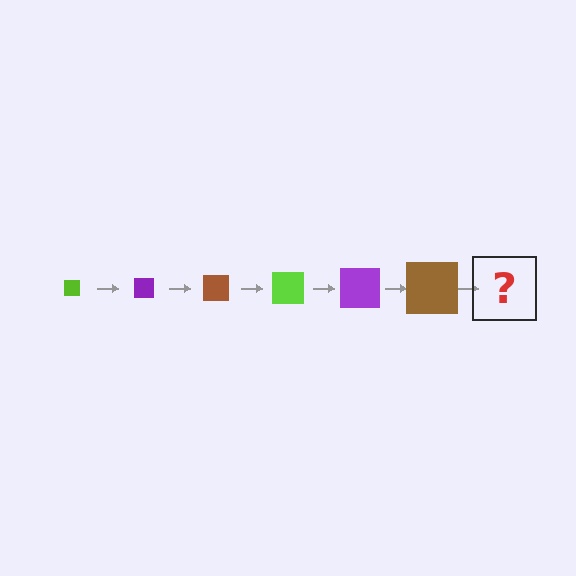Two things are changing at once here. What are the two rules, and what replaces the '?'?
The two rules are that the square grows larger each step and the color cycles through lime, purple, and brown. The '?' should be a lime square, larger than the previous one.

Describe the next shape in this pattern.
It should be a lime square, larger than the previous one.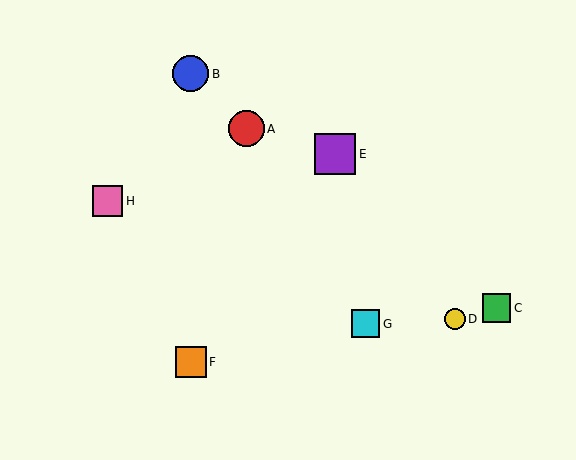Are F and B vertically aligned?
Yes, both are at x≈191.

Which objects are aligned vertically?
Objects B, F are aligned vertically.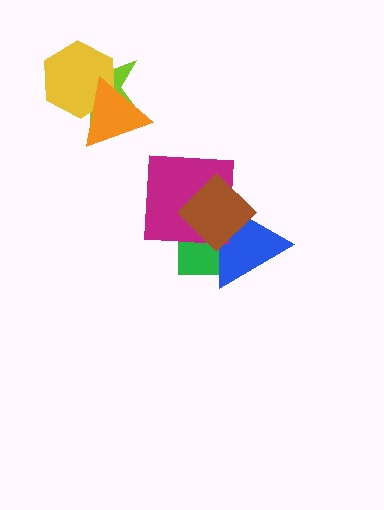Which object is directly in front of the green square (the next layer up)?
The blue triangle is directly in front of the green square.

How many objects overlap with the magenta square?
3 objects overlap with the magenta square.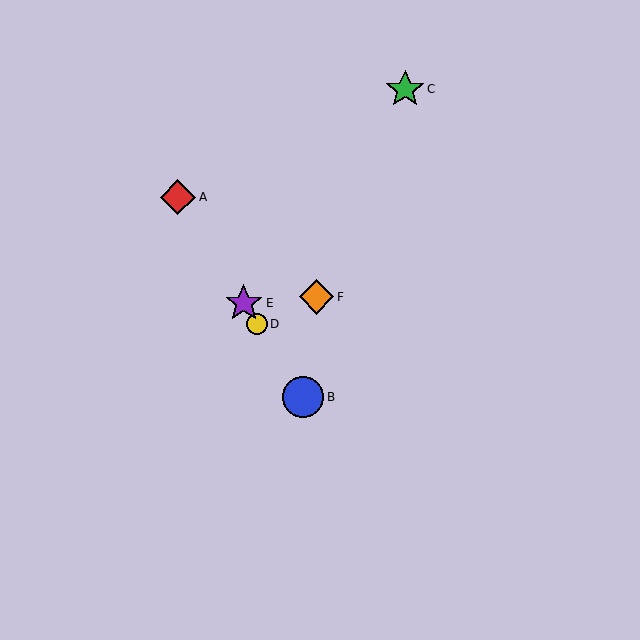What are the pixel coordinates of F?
Object F is at (316, 297).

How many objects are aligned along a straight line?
4 objects (A, B, D, E) are aligned along a straight line.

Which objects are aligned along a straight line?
Objects A, B, D, E are aligned along a straight line.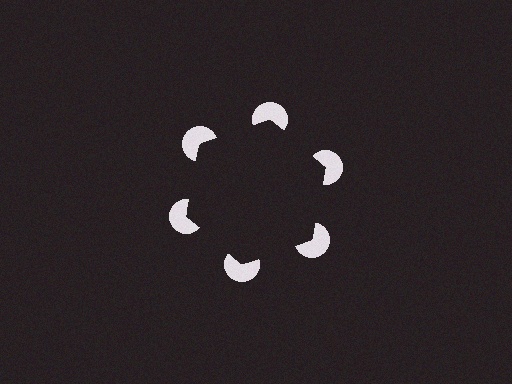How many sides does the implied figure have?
6 sides.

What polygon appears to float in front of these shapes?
An illusory hexagon — its edges are inferred from the aligned wedge cuts in the pac-man discs, not physically drawn.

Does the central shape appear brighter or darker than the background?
It typically appears slightly darker than the background, even though no actual brightness change is drawn.